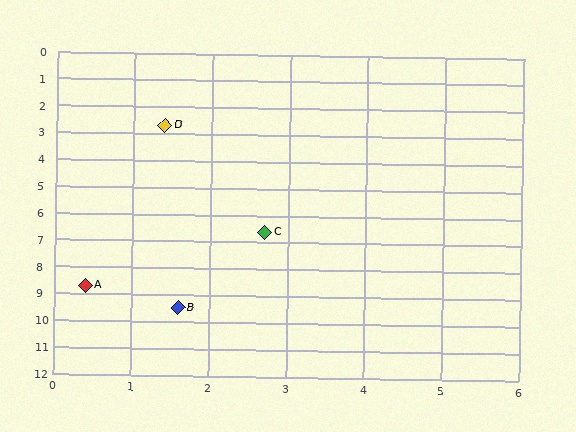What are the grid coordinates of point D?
Point D is at approximately (1.4, 2.7).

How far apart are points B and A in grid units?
Points B and A are about 1.4 grid units apart.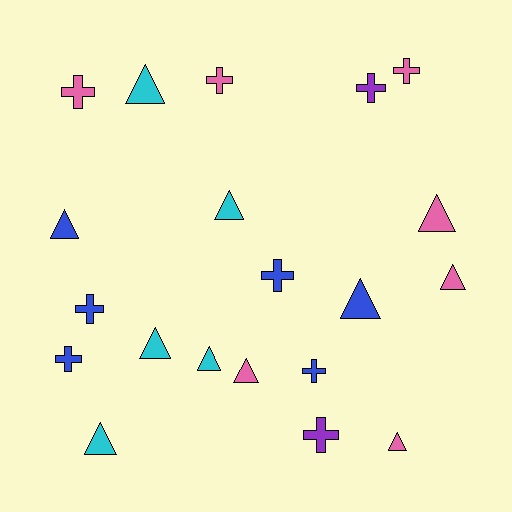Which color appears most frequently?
Pink, with 7 objects.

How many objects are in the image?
There are 20 objects.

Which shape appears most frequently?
Triangle, with 11 objects.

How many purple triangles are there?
There are no purple triangles.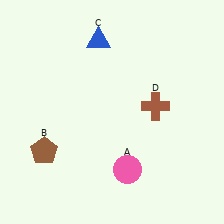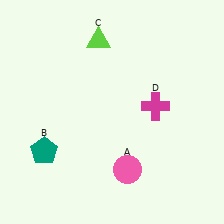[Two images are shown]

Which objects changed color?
B changed from brown to teal. C changed from blue to lime. D changed from brown to magenta.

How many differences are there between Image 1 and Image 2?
There are 3 differences between the two images.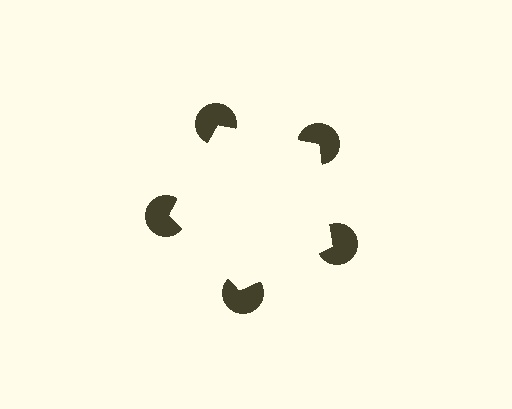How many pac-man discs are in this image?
There are 5 — one at each vertex of the illusory pentagon.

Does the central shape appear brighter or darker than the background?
It typically appears slightly brighter than the background, even though no actual brightness change is drawn.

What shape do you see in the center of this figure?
An illusory pentagon — its edges are inferred from the aligned wedge cuts in the pac-man discs, not physically drawn.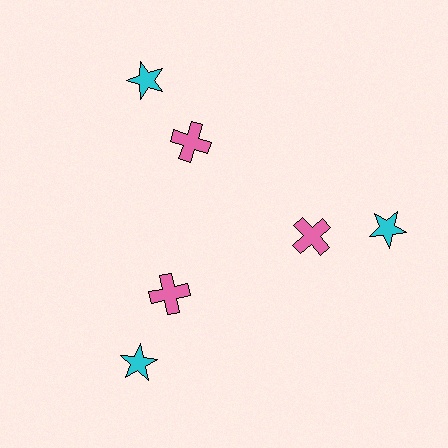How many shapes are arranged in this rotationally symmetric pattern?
There are 6 shapes, arranged in 3 groups of 2.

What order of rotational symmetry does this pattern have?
This pattern has 3-fold rotational symmetry.